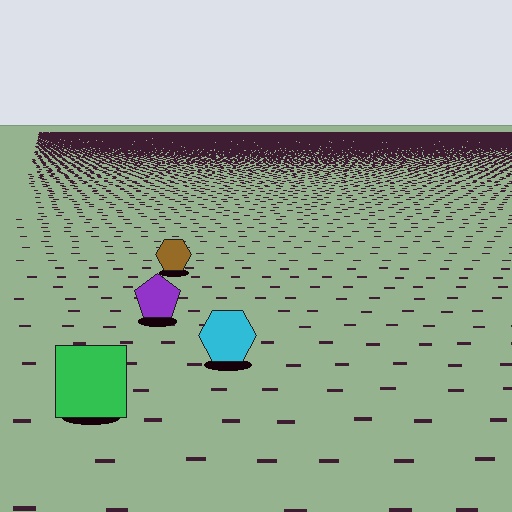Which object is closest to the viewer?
The green square is closest. The texture marks near it are larger and more spread out.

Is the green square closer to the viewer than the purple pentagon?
Yes. The green square is closer — you can tell from the texture gradient: the ground texture is coarser near it.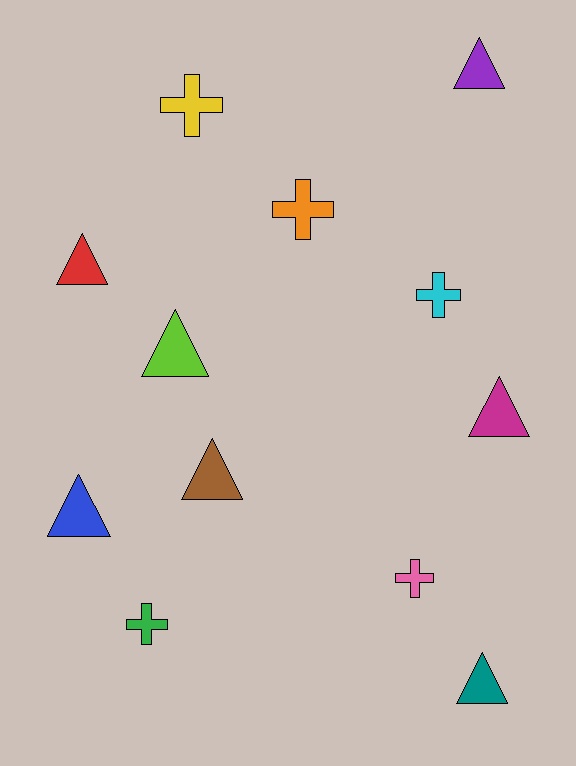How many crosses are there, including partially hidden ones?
There are 5 crosses.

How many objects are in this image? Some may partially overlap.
There are 12 objects.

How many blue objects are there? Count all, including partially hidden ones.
There is 1 blue object.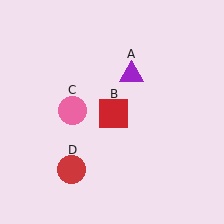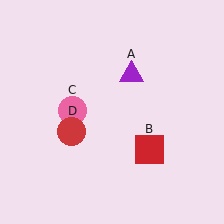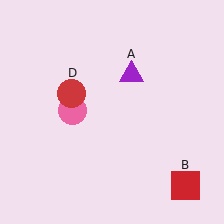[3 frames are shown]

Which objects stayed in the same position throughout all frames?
Purple triangle (object A) and pink circle (object C) remained stationary.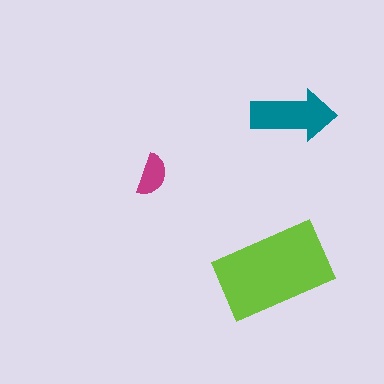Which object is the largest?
The lime rectangle.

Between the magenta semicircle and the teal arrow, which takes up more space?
The teal arrow.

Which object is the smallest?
The magenta semicircle.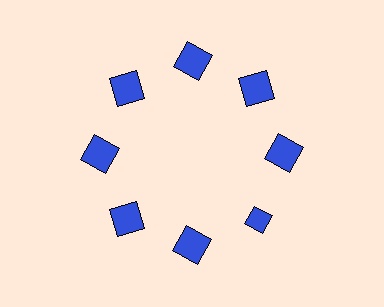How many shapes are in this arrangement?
There are 8 shapes arranged in a ring pattern.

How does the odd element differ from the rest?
It has a different shape: diamond instead of square.